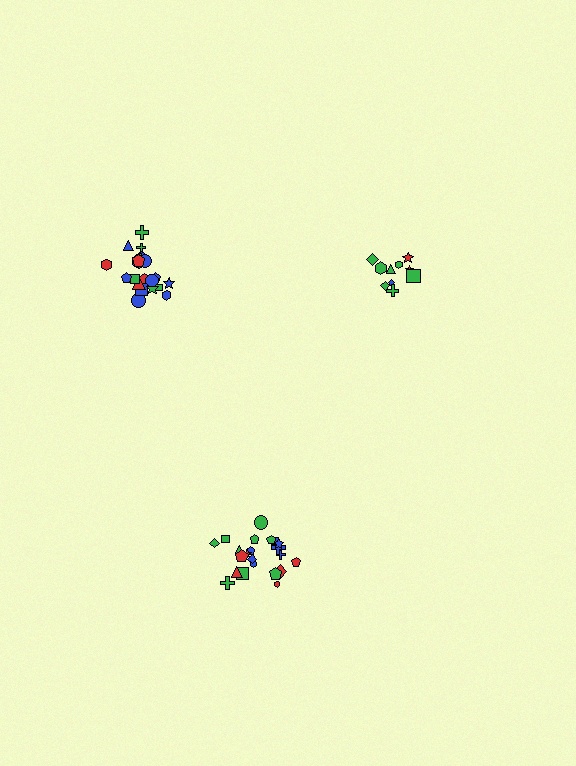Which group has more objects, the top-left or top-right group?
The top-left group.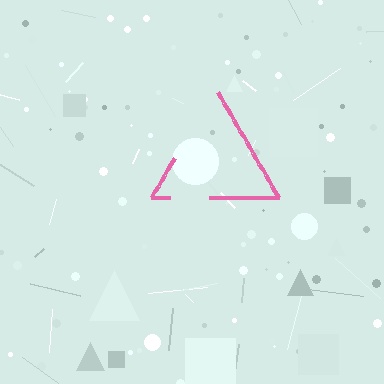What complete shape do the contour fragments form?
The contour fragments form a triangle.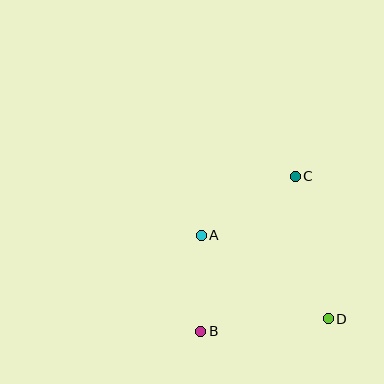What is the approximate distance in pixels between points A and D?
The distance between A and D is approximately 152 pixels.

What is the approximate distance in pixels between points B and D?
The distance between B and D is approximately 128 pixels.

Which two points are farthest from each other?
Points B and C are farthest from each other.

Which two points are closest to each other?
Points A and B are closest to each other.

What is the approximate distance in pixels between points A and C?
The distance between A and C is approximately 111 pixels.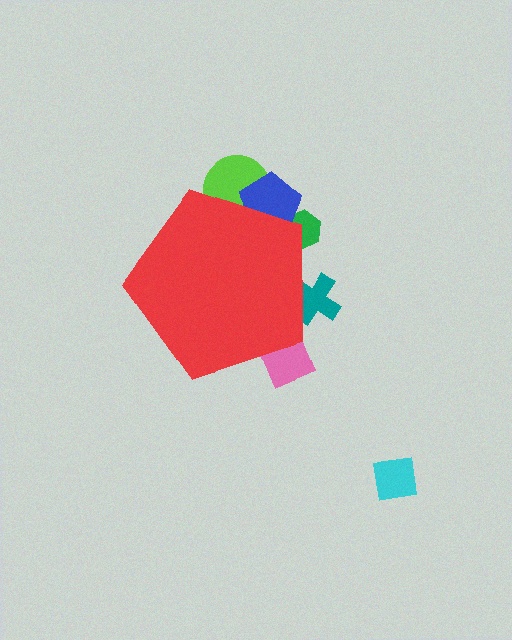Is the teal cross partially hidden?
Yes, the teal cross is partially hidden behind the red pentagon.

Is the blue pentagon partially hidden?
Yes, the blue pentagon is partially hidden behind the red pentagon.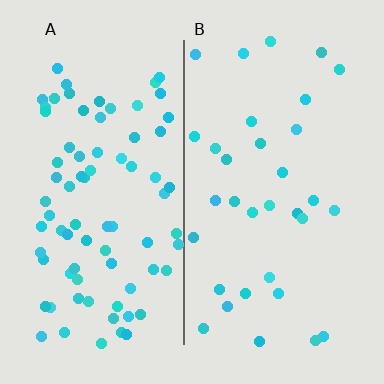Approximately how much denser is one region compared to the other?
Approximately 2.4× — region A over region B.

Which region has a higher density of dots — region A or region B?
A (the left).